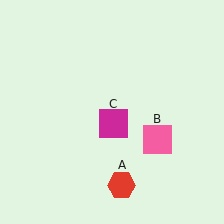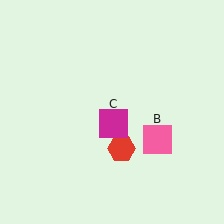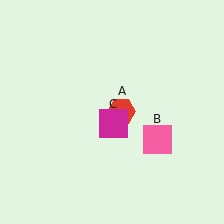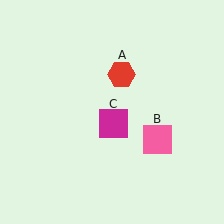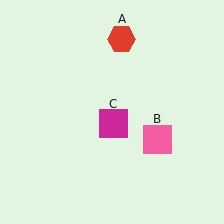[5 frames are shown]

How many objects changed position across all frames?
1 object changed position: red hexagon (object A).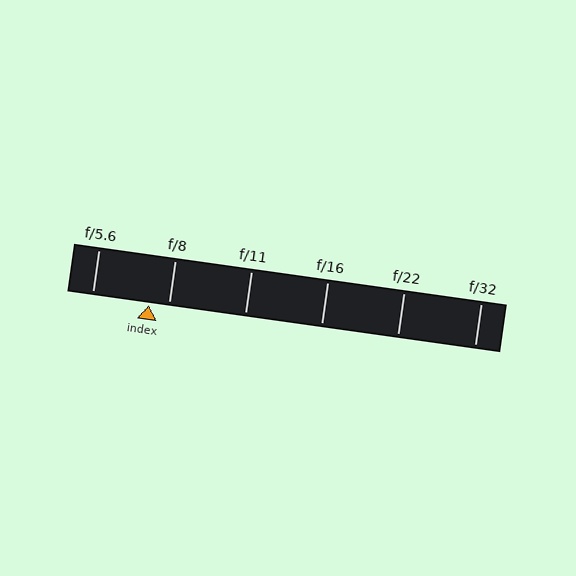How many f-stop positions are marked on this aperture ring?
There are 6 f-stop positions marked.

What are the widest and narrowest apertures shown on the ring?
The widest aperture shown is f/5.6 and the narrowest is f/32.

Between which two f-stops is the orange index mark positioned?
The index mark is between f/5.6 and f/8.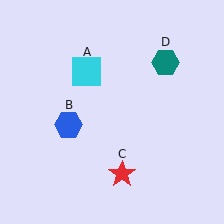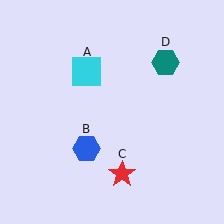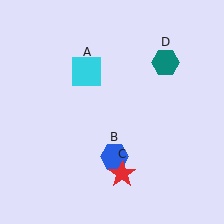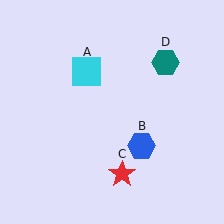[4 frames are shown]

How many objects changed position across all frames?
1 object changed position: blue hexagon (object B).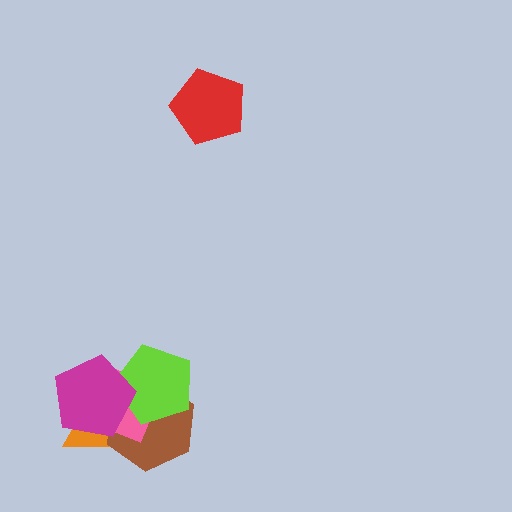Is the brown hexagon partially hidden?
Yes, it is partially covered by another shape.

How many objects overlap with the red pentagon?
0 objects overlap with the red pentagon.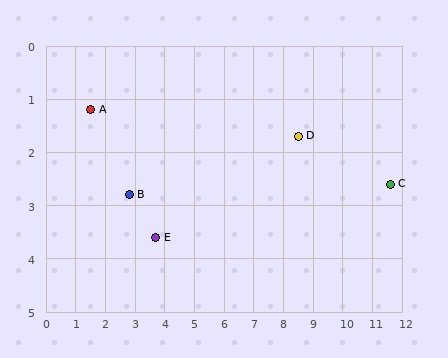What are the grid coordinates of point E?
Point E is at approximately (3.7, 3.6).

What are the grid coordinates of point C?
Point C is at approximately (11.6, 2.6).